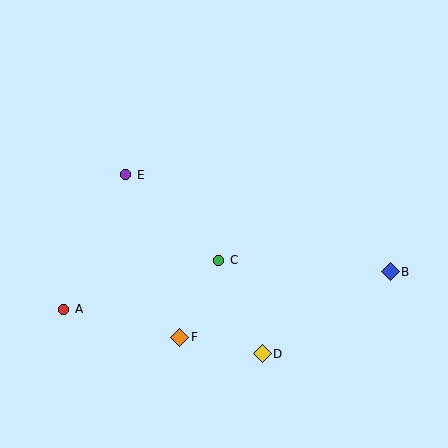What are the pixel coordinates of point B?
Point B is at (390, 272).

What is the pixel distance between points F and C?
The distance between F and C is 86 pixels.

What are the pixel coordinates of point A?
Point A is at (64, 309).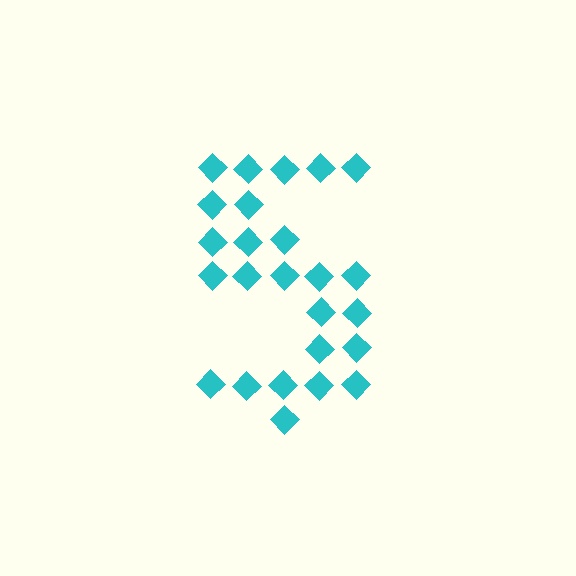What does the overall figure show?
The overall figure shows the digit 5.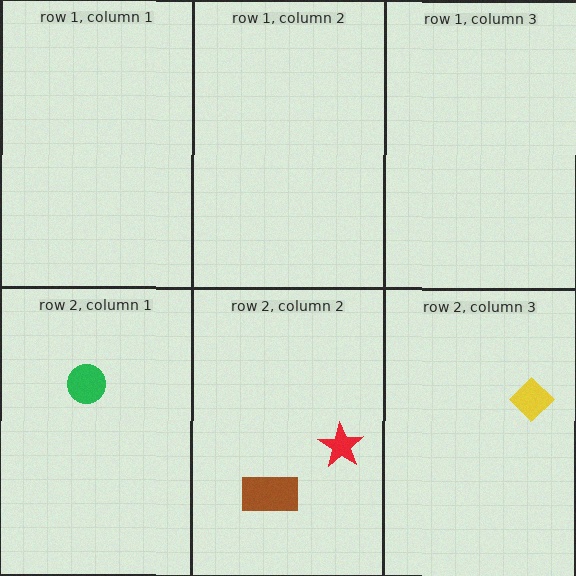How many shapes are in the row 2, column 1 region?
1.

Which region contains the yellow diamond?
The row 2, column 3 region.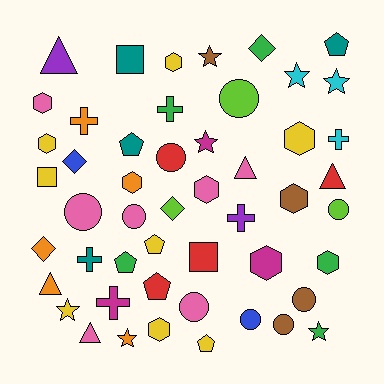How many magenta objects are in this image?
There are 3 magenta objects.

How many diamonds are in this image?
There are 4 diamonds.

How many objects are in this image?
There are 50 objects.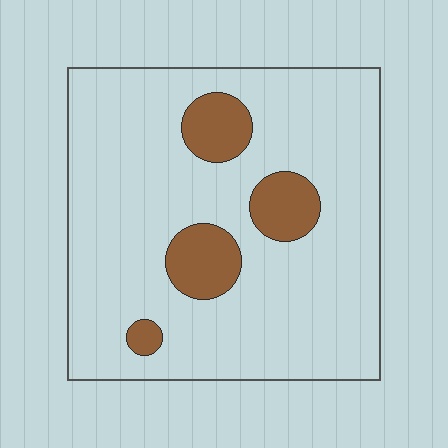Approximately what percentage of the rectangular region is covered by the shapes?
Approximately 15%.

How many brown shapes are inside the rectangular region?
4.